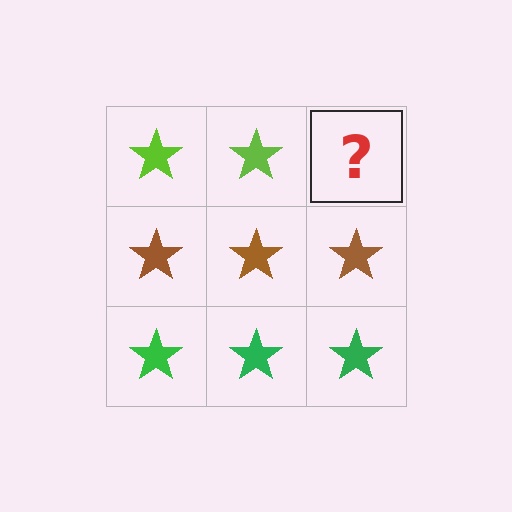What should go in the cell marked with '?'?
The missing cell should contain a lime star.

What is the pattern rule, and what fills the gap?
The rule is that each row has a consistent color. The gap should be filled with a lime star.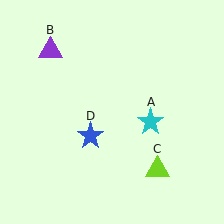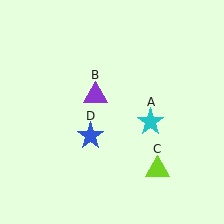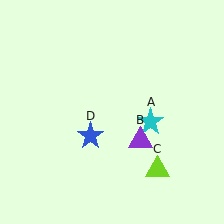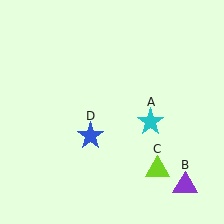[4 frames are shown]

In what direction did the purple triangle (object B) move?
The purple triangle (object B) moved down and to the right.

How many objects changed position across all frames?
1 object changed position: purple triangle (object B).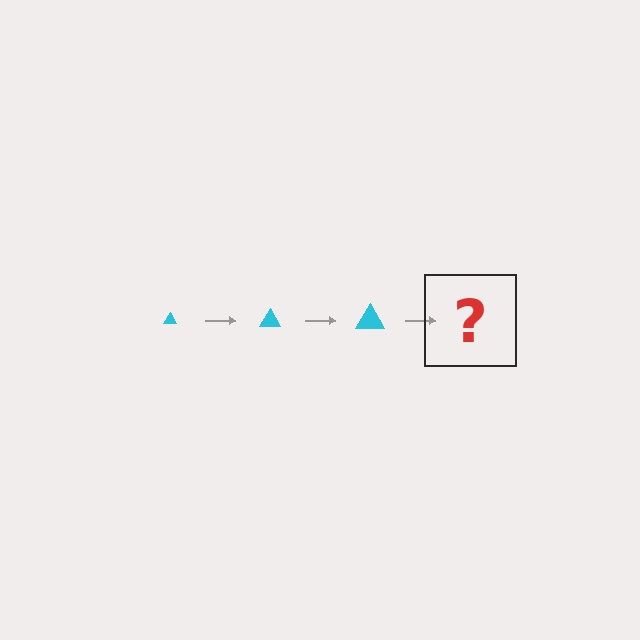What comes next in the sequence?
The next element should be a cyan triangle, larger than the previous one.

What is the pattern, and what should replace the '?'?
The pattern is that the triangle gets progressively larger each step. The '?' should be a cyan triangle, larger than the previous one.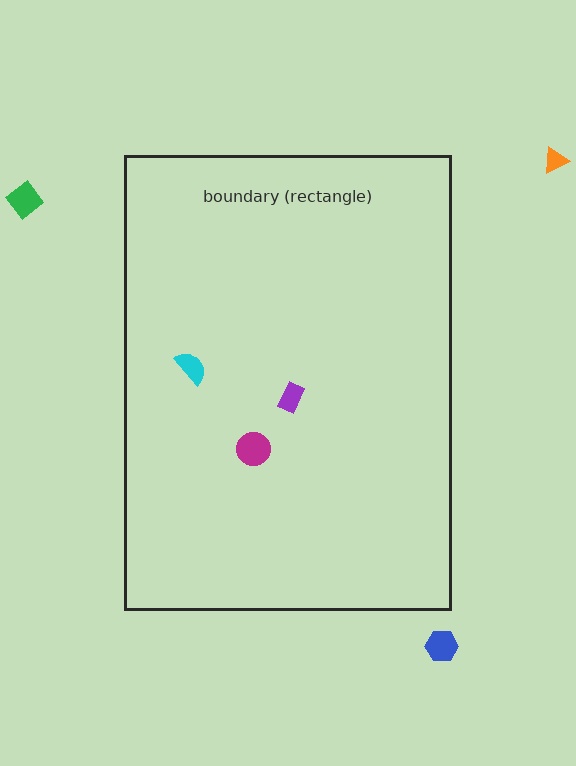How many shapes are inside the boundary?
3 inside, 3 outside.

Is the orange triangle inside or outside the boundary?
Outside.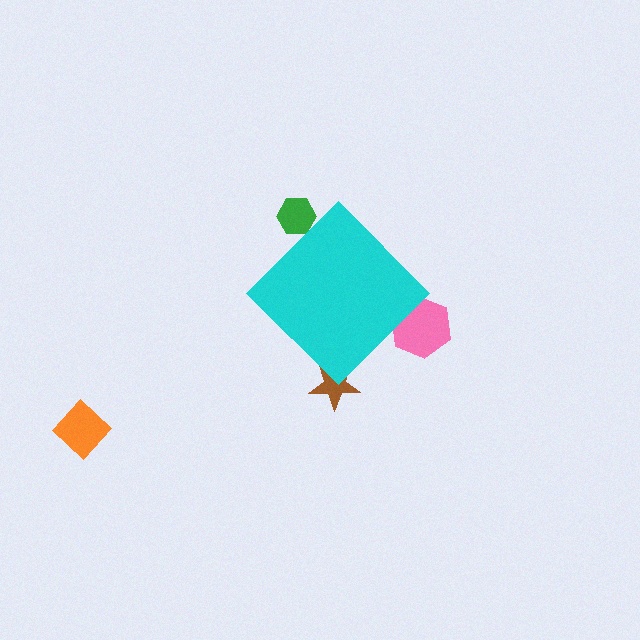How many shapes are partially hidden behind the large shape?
3 shapes are partially hidden.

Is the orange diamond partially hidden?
No, the orange diamond is fully visible.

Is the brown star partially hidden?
Yes, the brown star is partially hidden behind the cyan diamond.